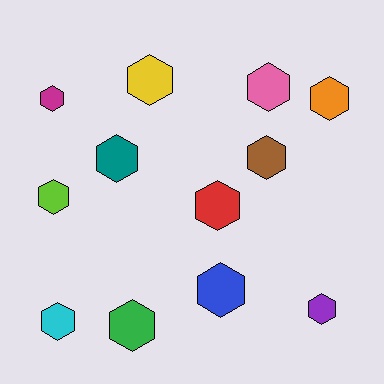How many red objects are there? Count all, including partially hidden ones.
There is 1 red object.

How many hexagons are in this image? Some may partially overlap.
There are 12 hexagons.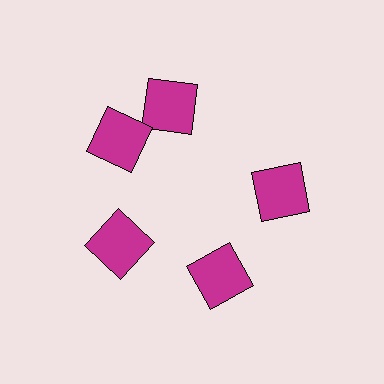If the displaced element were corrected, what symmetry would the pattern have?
It would have 5-fold rotational symmetry — the pattern would map onto itself every 72 degrees.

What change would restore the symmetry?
The symmetry would be restored by rotating it back into even spacing with its neighbors so that all 5 squares sit at equal angles and equal distance from the center.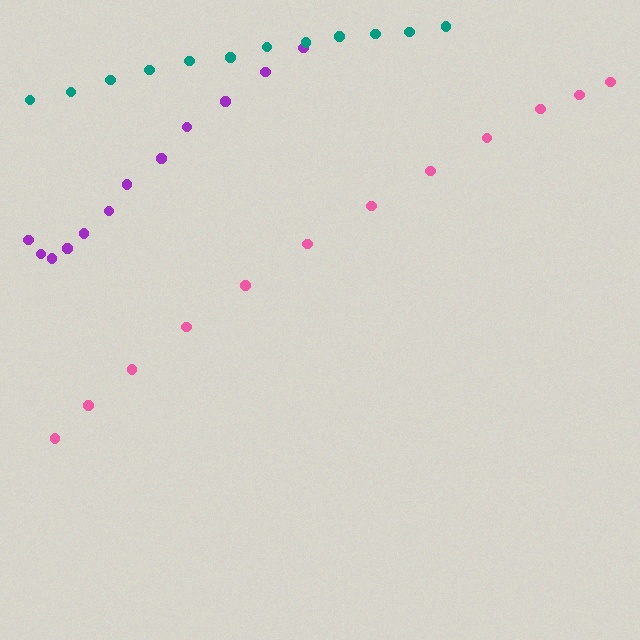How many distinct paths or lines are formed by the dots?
There are 3 distinct paths.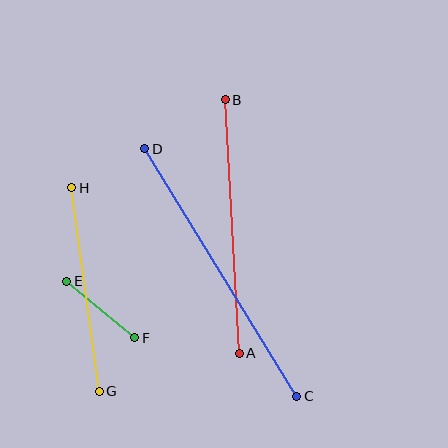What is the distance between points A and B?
The distance is approximately 254 pixels.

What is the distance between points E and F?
The distance is approximately 89 pixels.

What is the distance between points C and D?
The distance is approximately 290 pixels.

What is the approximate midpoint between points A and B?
The midpoint is at approximately (232, 227) pixels.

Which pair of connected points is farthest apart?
Points C and D are farthest apart.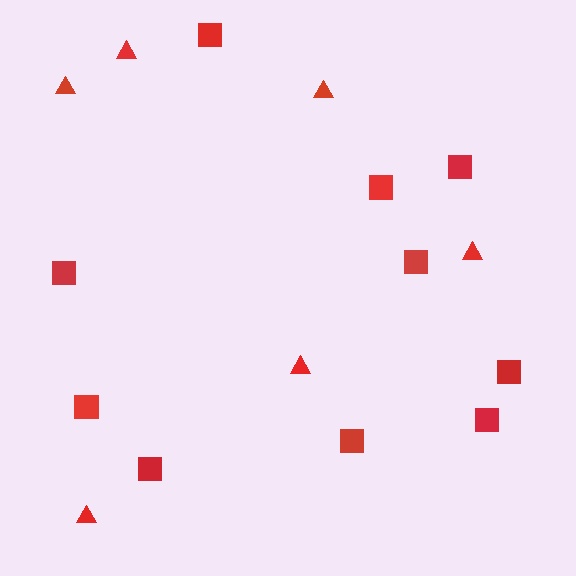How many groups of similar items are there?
There are 2 groups: one group of triangles (6) and one group of squares (10).